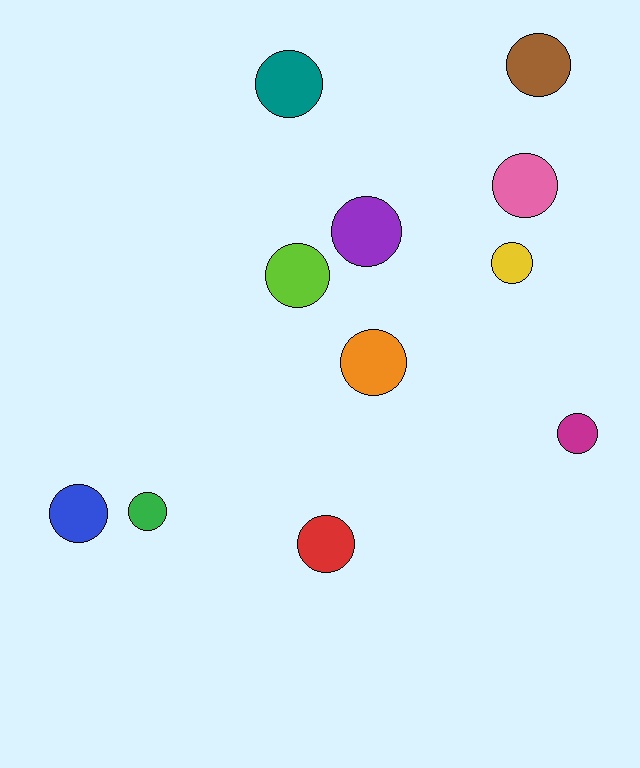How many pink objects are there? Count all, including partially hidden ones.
There is 1 pink object.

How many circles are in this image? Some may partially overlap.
There are 11 circles.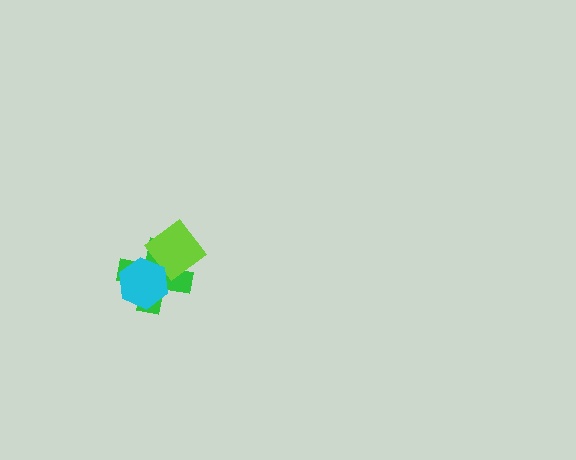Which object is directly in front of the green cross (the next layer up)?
The lime diamond is directly in front of the green cross.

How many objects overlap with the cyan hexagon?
2 objects overlap with the cyan hexagon.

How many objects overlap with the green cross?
2 objects overlap with the green cross.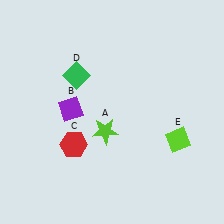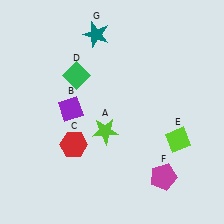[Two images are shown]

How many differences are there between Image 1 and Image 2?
There are 2 differences between the two images.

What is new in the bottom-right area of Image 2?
A magenta pentagon (F) was added in the bottom-right area of Image 2.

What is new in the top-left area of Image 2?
A teal star (G) was added in the top-left area of Image 2.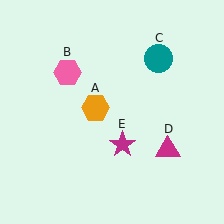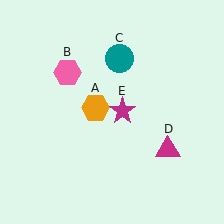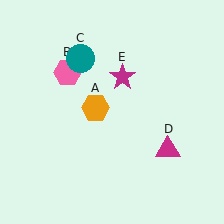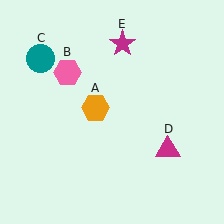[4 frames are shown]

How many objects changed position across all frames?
2 objects changed position: teal circle (object C), magenta star (object E).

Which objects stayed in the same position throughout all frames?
Orange hexagon (object A) and pink hexagon (object B) and magenta triangle (object D) remained stationary.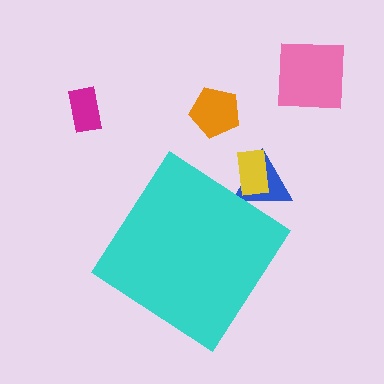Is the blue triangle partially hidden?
Yes, the blue triangle is partially hidden behind the cyan diamond.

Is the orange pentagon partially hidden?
No, the orange pentagon is fully visible.